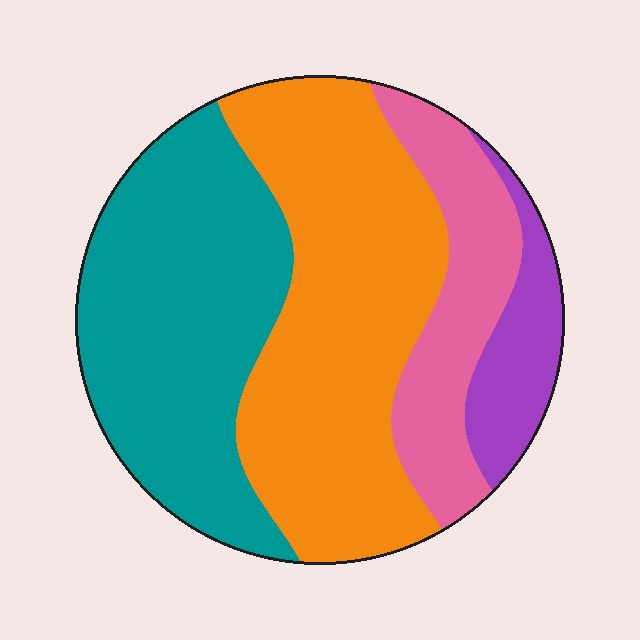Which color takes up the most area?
Orange, at roughly 40%.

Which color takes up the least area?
Purple, at roughly 10%.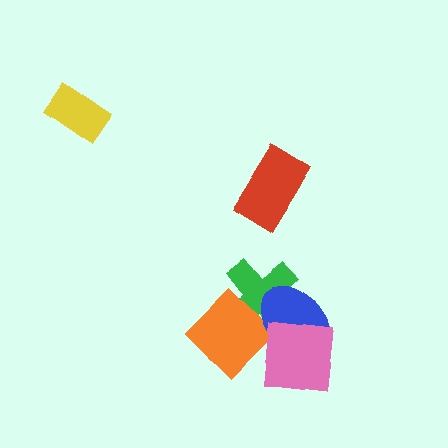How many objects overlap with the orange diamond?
2 objects overlap with the orange diamond.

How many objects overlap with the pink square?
1 object overlaps with the pink square.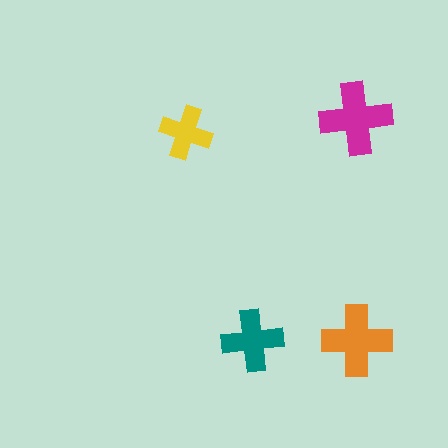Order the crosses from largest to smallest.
the magenta one, the orange one, the teal one, the yellow one.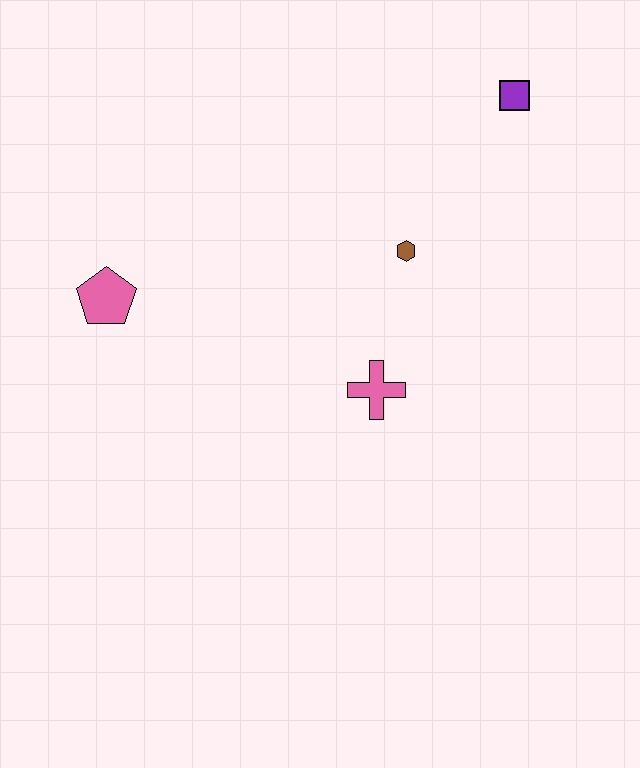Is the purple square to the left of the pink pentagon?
No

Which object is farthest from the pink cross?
The purple square is farthest from the pink cross.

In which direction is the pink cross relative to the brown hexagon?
The pink cross is below the brown hexagon.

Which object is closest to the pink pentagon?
The pink cross is closest to the pink pentagon.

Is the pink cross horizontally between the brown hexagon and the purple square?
No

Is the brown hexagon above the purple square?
No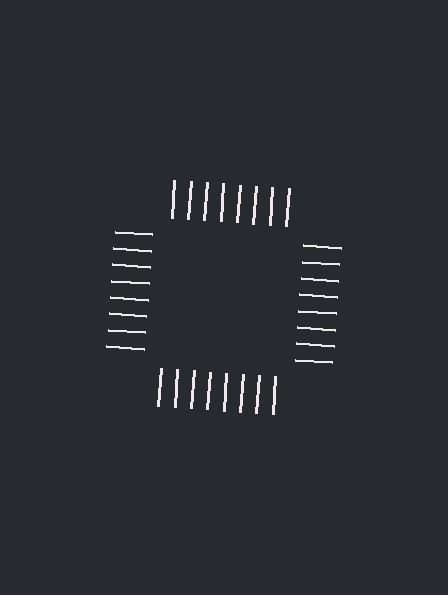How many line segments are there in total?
32 — 8 along each of the 4 edges.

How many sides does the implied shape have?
4 sides — the line-ends trace a square.